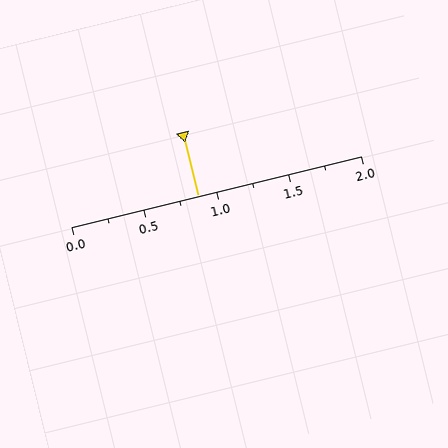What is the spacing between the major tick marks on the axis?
The major ticks are spaced 0.5 apart.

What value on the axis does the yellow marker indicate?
The marker indicates approximately 0.88.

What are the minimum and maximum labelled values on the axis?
The axis runs from 0.0 to 2.0.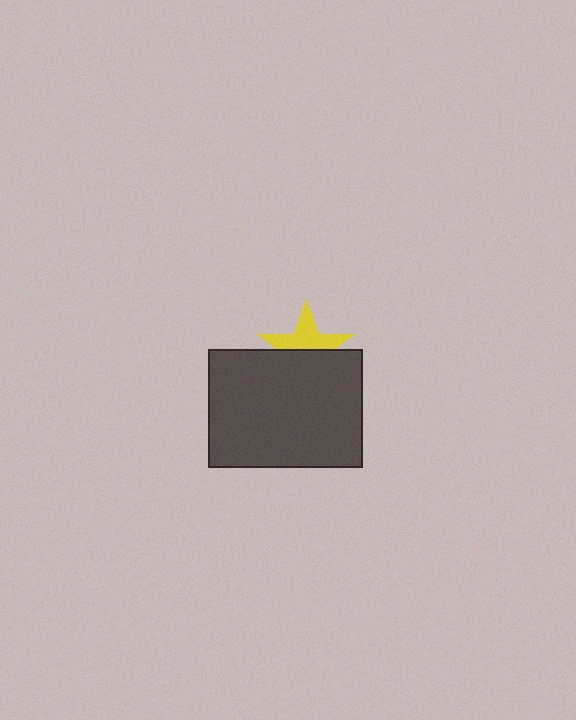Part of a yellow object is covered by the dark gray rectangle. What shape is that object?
It is a star.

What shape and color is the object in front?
The object in front is a dark gray rectangle.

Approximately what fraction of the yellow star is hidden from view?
Roughly 47% of the yellow star is hidden behind the dark gray rectangle.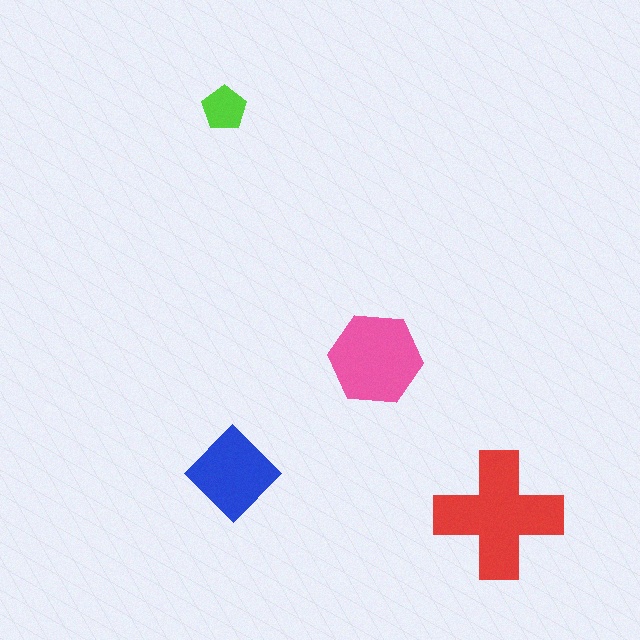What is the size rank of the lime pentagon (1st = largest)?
4th.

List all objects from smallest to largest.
The lime pentagon, the blue diamond, the pink hexagon, the red cross.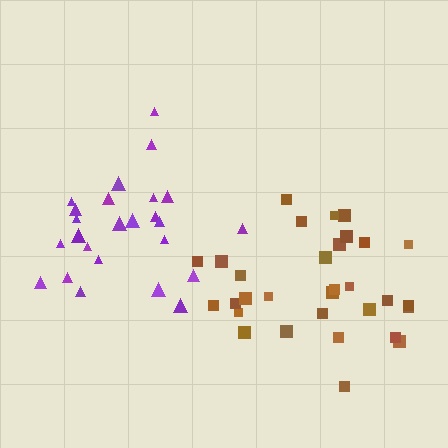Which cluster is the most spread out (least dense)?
Brown.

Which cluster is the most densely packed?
Purple.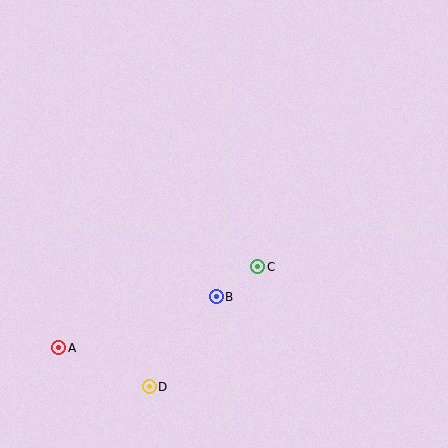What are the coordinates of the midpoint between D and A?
The midpoint between D and A is at (104, 367).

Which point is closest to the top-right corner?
Point C is closest to the top-right corner.